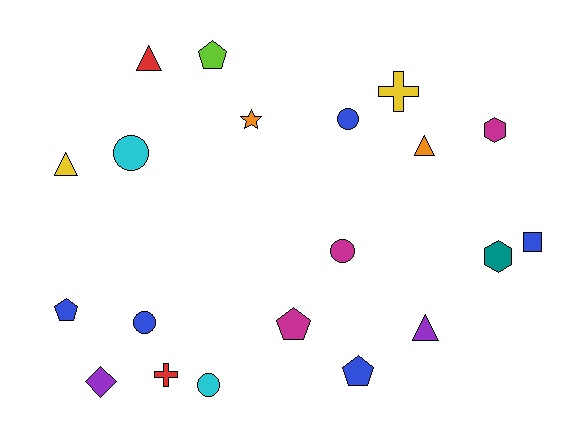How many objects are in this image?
There are 20 objects.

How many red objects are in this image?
There are 2 red objects.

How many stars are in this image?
There is 1 star.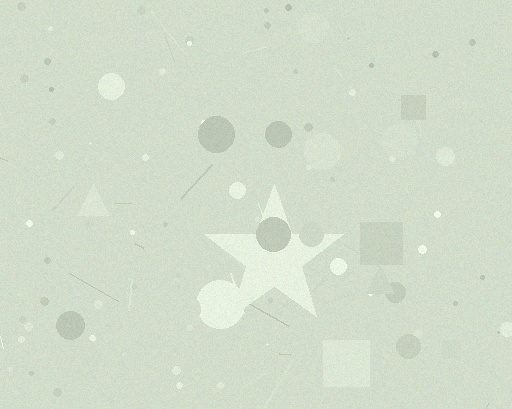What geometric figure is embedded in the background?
A star is embedded in the background.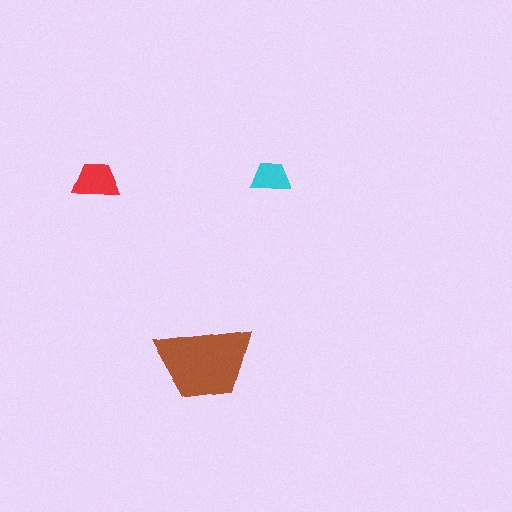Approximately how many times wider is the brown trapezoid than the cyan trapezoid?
About 2.5 times wider.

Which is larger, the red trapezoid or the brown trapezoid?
The brown one.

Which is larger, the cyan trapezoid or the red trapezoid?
The red one.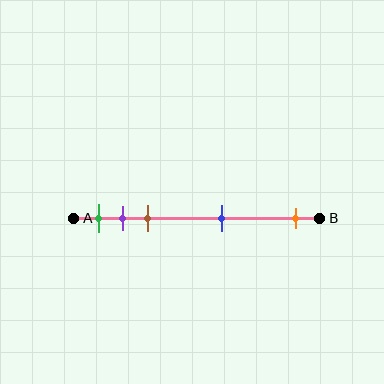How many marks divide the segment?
There are 5 marks dividing the segment.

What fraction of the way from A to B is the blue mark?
The blue mark is approximately 60% (0.6) of the way from A to B.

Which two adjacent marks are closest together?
The purple and brown marks are the closest adjacent pair.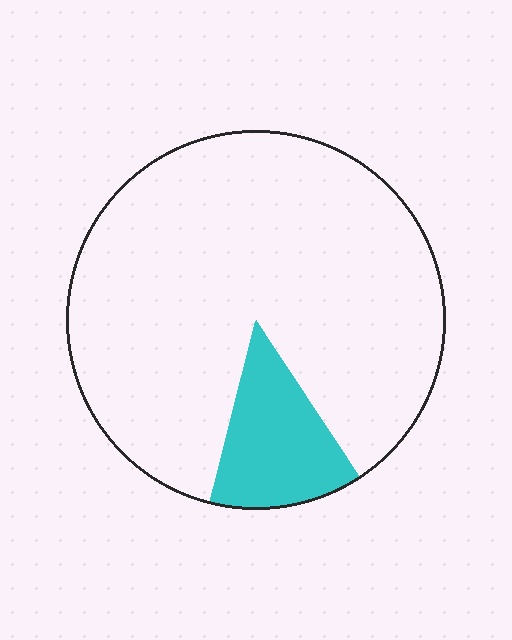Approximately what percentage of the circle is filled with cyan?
Approximately 15%.